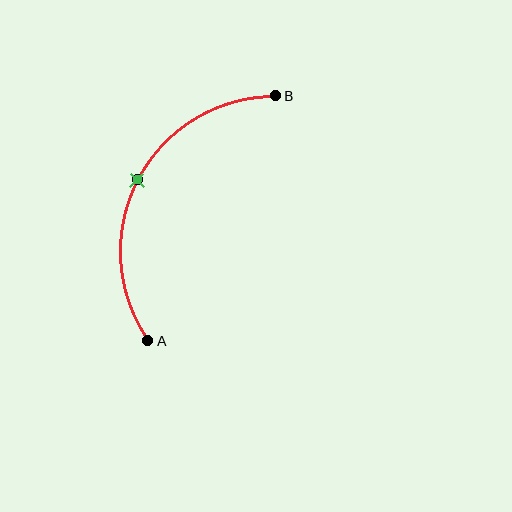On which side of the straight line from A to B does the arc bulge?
The arc bulges to the left of the straight line connecting A and B.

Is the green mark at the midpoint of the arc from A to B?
Yes. The green mark lies on the arc at equal arc-length from both A and B — it is the arc midpoint.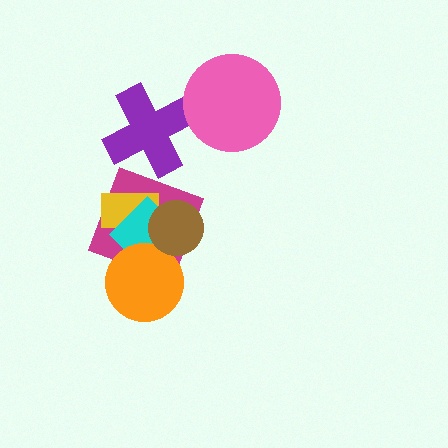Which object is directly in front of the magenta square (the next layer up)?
The yellow rectangle is directly in front of the magenta square.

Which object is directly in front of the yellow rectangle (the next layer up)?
The cyan diamond is directly in front of the yellow rectangle.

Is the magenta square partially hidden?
Yes, it is partially covered by another shape.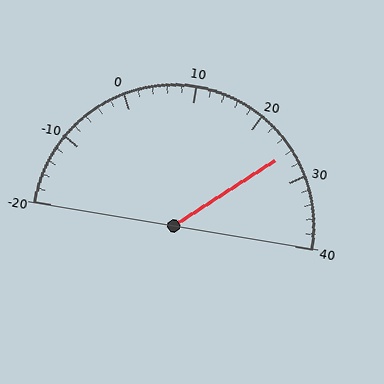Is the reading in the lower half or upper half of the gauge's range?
The reading is in the upper half of the range (-20 to 40).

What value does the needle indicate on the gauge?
The needle indicates approximately 26.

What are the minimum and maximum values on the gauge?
The gauge ranges from -20 to 40.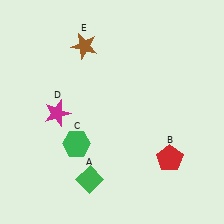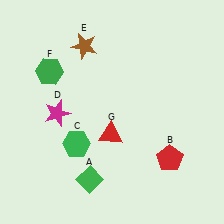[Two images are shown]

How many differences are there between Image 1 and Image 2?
There are 2 differences between the two images.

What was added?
A green hexagon (F), a red triangle (G) were added in Image 2.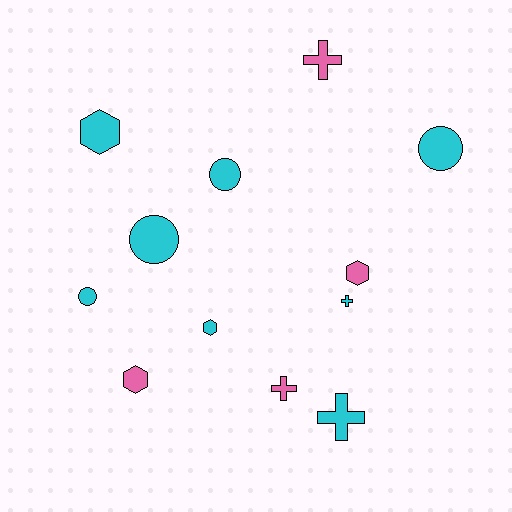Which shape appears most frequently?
Circle, with 4 objects.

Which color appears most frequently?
Cyan, with 8 objects.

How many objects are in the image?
There are 12 objects.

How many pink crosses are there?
There are 2 pink crosses.